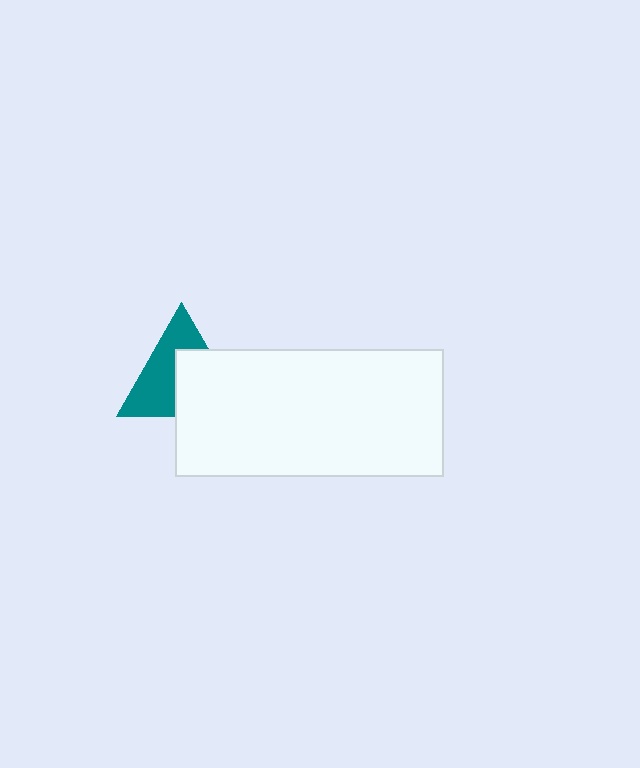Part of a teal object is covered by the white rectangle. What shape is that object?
It is a triangle.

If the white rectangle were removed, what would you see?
You would see the complete teal triangle.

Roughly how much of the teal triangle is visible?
About half of it is visible (roughly 53%).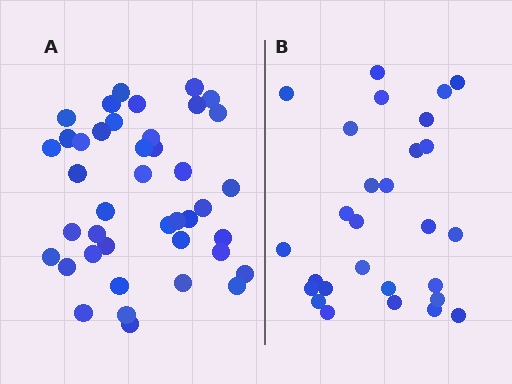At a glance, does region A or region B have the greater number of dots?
Region A (the left region) has more dots.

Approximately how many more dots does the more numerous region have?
Region A has approximately 15 more dots than region B.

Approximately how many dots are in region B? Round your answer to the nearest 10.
About 30 dots. (The exact count is 28, which rounds to 30.)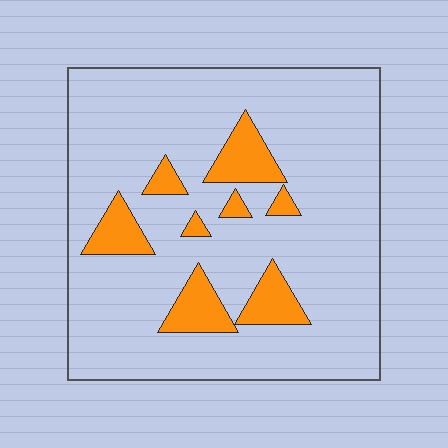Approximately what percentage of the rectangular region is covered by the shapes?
Approximately 15%.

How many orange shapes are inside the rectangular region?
8.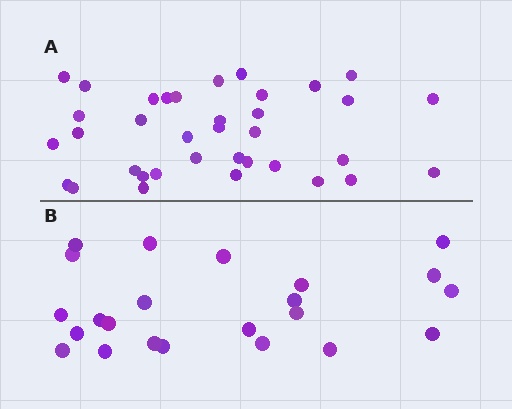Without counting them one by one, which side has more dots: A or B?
Region A (the top region) has more dots.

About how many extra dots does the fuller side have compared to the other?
Region A has approximately 15 more dots than region B.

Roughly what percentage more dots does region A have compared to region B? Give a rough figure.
About 55% more.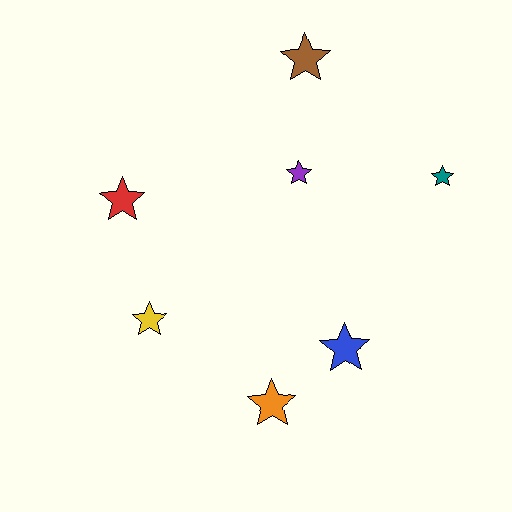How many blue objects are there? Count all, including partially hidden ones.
There is 1 blue object.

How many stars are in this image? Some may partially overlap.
There are 7 stars.